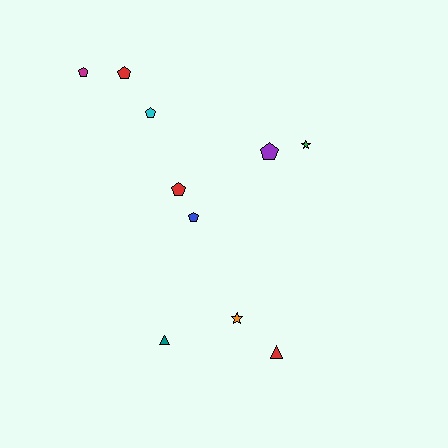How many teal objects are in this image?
There is 1 teal object.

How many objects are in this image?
There are 10 objects.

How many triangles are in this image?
There are 2 triangles.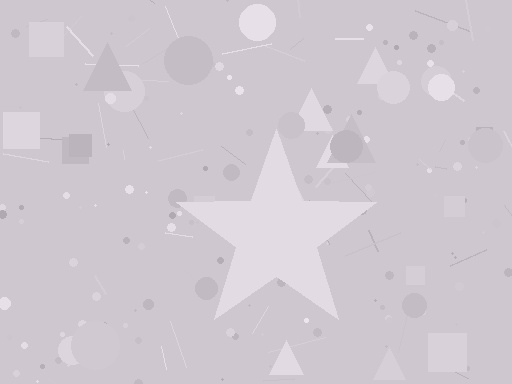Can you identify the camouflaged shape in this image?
The camouflaged shape is a star.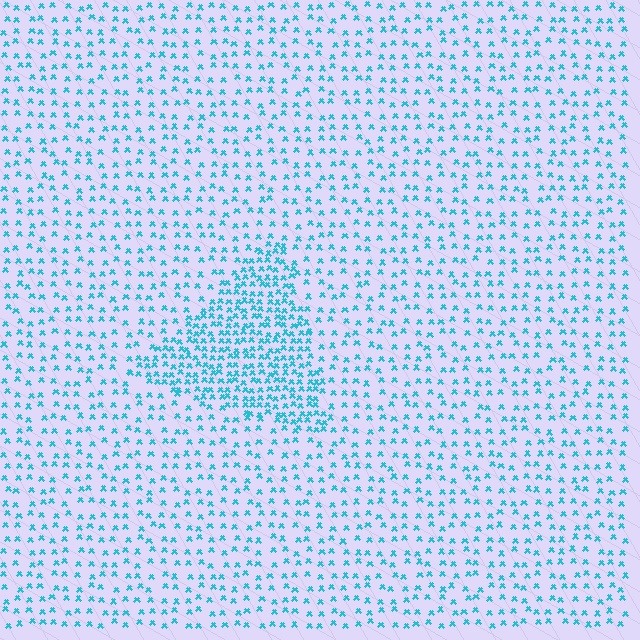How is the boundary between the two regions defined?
The boundary is defined by a change in element density (approximately 2.3x ratio). All elements are the same color, size, and shape.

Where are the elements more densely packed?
The elements are more densely packed inside the triangle boundary.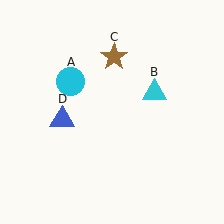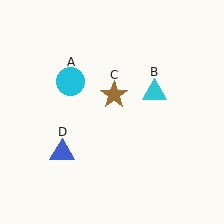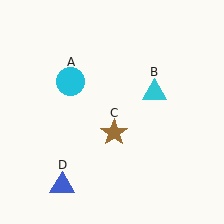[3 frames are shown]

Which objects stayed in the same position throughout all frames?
Cyan circle (object A) and cyan triangle (object B) remained stationary.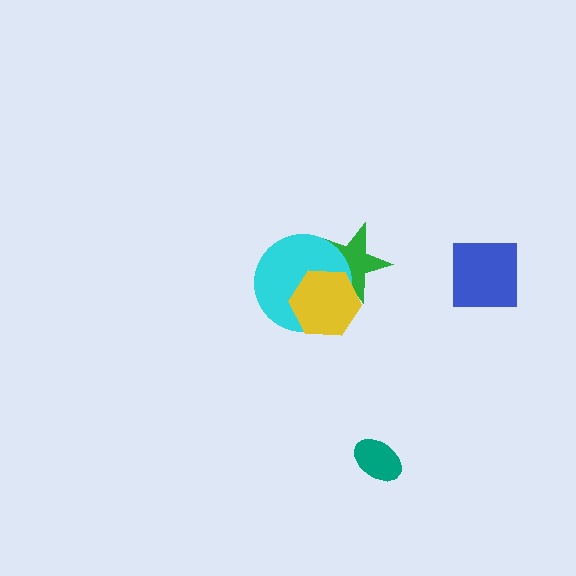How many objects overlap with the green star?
2 objects overlap with the green star.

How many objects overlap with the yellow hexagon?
2 objects overlap with the yellow hexagon.